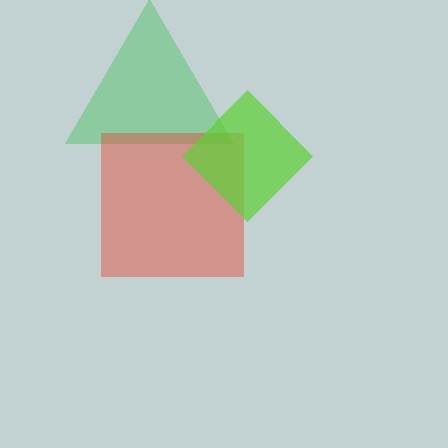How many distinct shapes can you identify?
There are 3 distinct shapes: a green triangle, a red square, a lime diamond.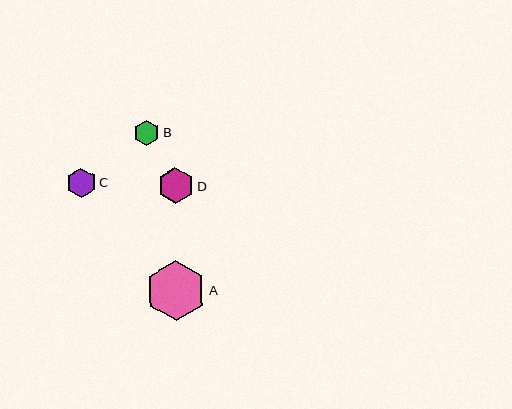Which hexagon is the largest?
Hexagon A is the largest with a size of approximately 60 pixels.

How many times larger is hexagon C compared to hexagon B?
Hexagon C is approximately 1.2 times the size of hexagon B.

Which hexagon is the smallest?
Hexagon B is the smallest with a size of approximately 26 pixels.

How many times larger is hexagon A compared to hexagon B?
Hexagon A is approximately 2.3 times the size of hexagon B.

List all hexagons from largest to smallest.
From largest to smallest: A, D, C, B.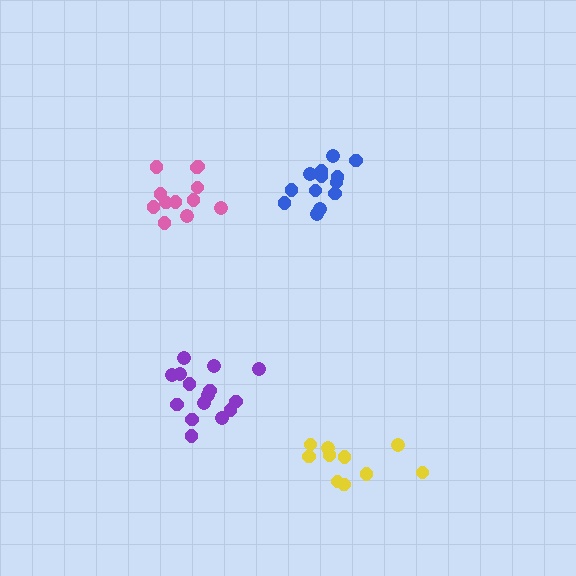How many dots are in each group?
Group 1: 12 dots, Group 2: 13 dots, Group 3: 15 dots, Group 4: 10 dots (50 total).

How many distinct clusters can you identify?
There are 4 distinct clusters.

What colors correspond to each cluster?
The clusters are colored: pink, blue, purple, yellow.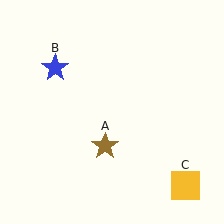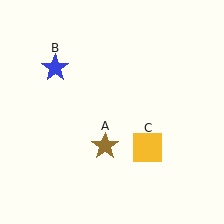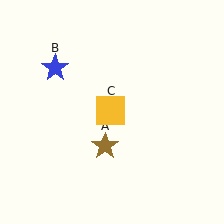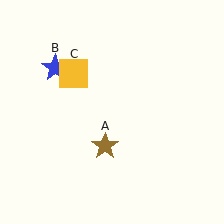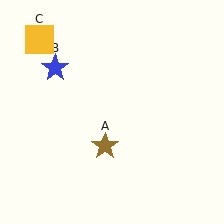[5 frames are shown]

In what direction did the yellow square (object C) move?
The yellow square (object C) moved up and to the left.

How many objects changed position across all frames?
1 object changed position: yellow square (object C).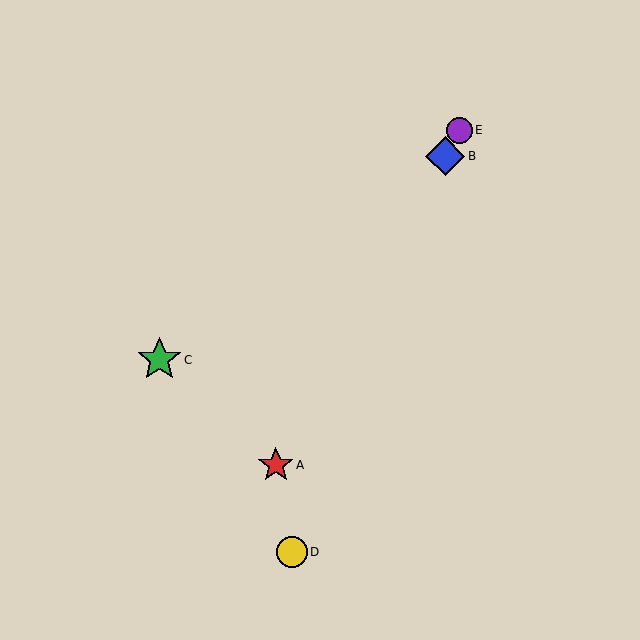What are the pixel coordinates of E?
Object E is at (459, 130).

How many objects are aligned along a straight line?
3 objects (A, B, E) are aligned along a straight line.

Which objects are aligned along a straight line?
Objects A, B, E are aligned along a straight line.